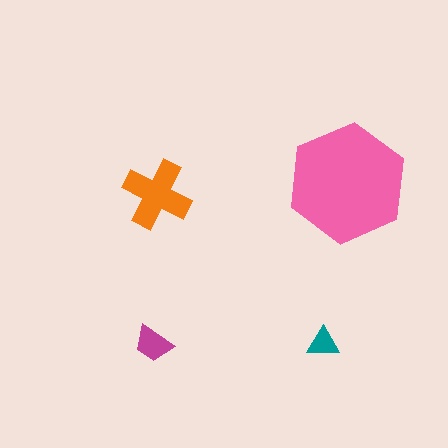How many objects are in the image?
There are 4 objects in the image.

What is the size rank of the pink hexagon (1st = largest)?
1st.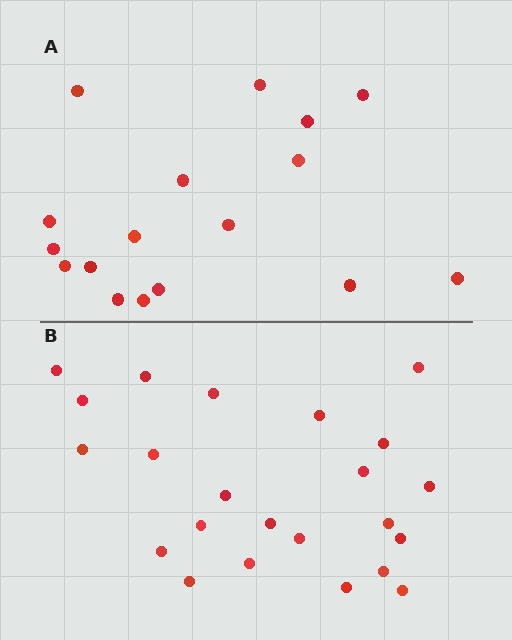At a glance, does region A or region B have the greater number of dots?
Region B (the bottom region) has more dots.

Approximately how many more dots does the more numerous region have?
Region B has about 6 more dots than region A.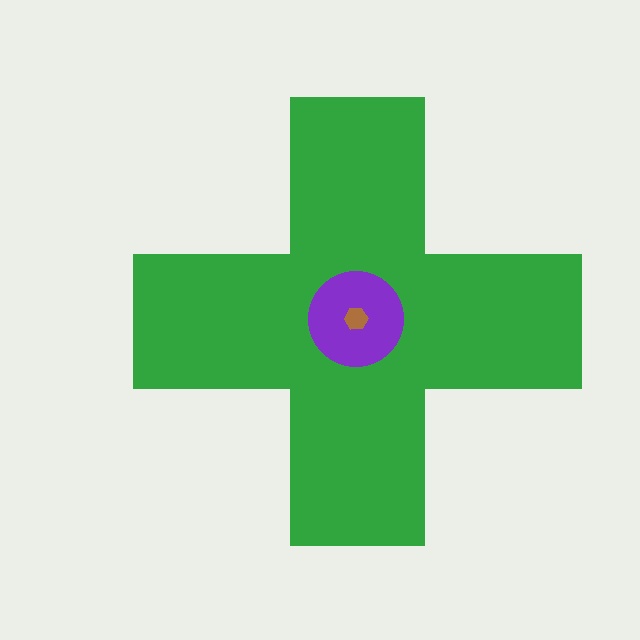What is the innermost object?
The brown hexagon.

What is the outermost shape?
The green cross.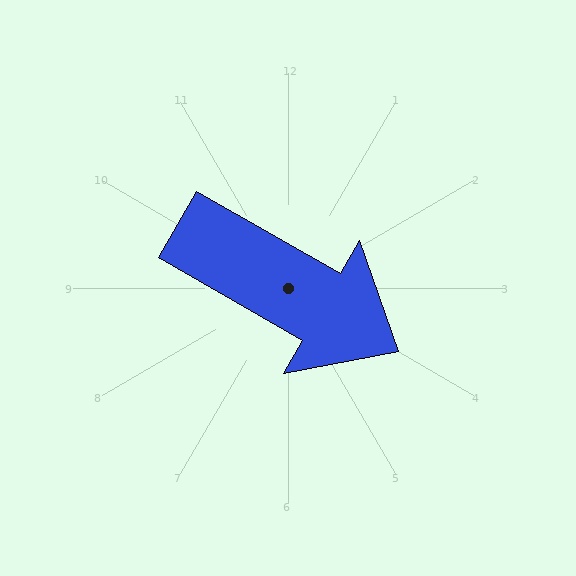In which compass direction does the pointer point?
Southeast.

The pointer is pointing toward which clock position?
Roughly 4 o'clock.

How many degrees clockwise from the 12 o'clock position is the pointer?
Approximately 120 degrees.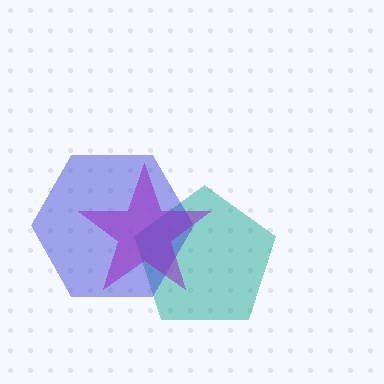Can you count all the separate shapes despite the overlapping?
Yes, there are 3 separate shapes.